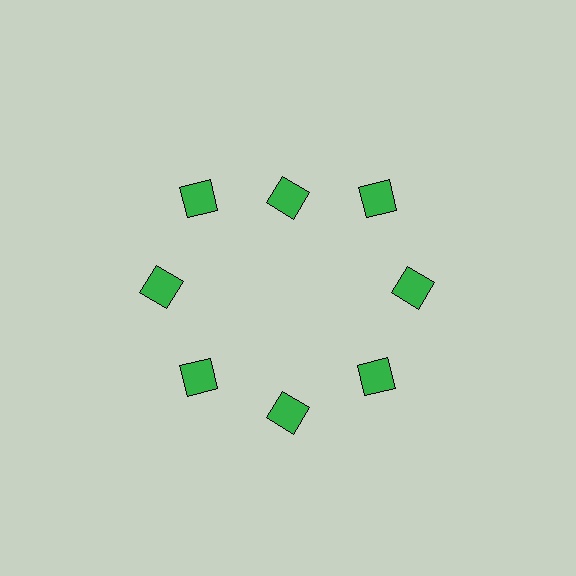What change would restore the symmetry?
The symmetry would be restored by moving it outward, back onto the ring so that all 8 squares sit at equal angles and equal distance from the center.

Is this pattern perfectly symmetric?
No. The 8 green squares are arranged in a ring, but one element near the 12 o'clock position is pulled inward toward the center, breaking the 8-fold rotational symmetry.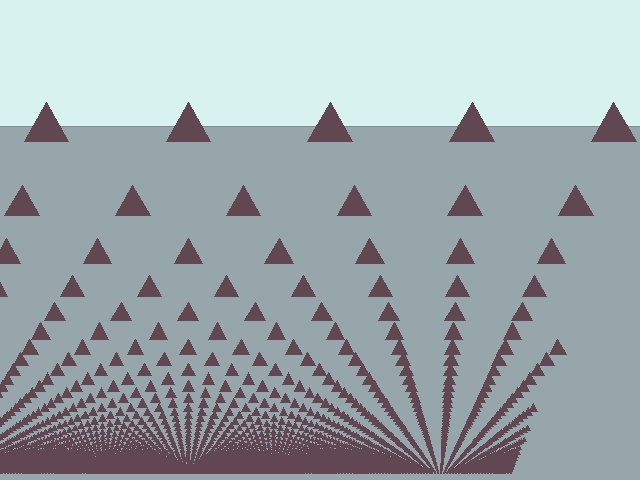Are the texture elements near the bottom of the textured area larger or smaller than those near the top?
Smaller. The gradient is inverted — elements near the bottom are smaller and denser.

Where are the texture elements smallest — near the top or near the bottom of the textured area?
Near the bottom.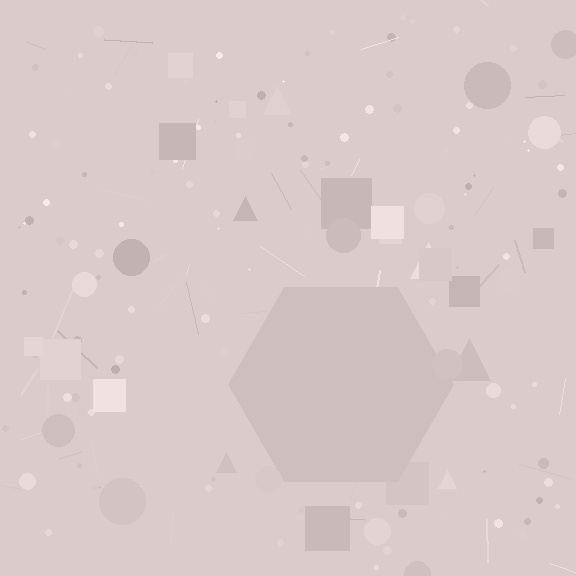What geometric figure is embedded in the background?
A hexagon is embedded in the background.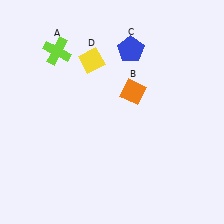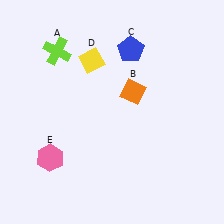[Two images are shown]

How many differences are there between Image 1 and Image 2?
There is 1 difference between the two images.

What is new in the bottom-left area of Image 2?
A pink hexagon (E) was added in the bottom-left area of Image 2.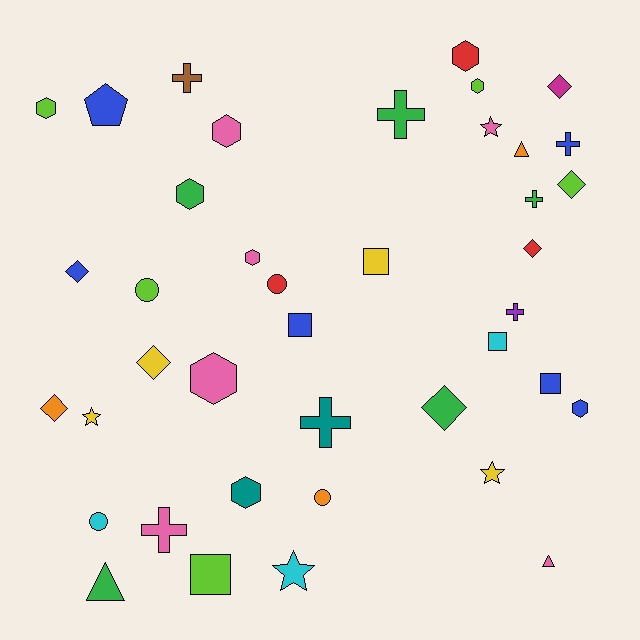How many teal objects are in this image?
There are 2 teal objects.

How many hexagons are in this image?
There are 9 hexagons.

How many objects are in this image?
There are 40 objects.